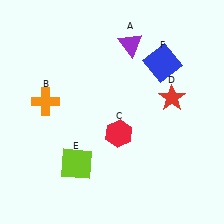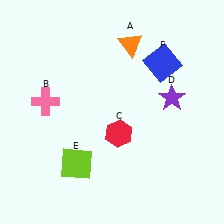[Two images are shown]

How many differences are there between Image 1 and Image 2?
There are 3 differences between the two images.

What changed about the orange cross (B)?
In Image 1, B is orange. In Image 2, it changed to pink.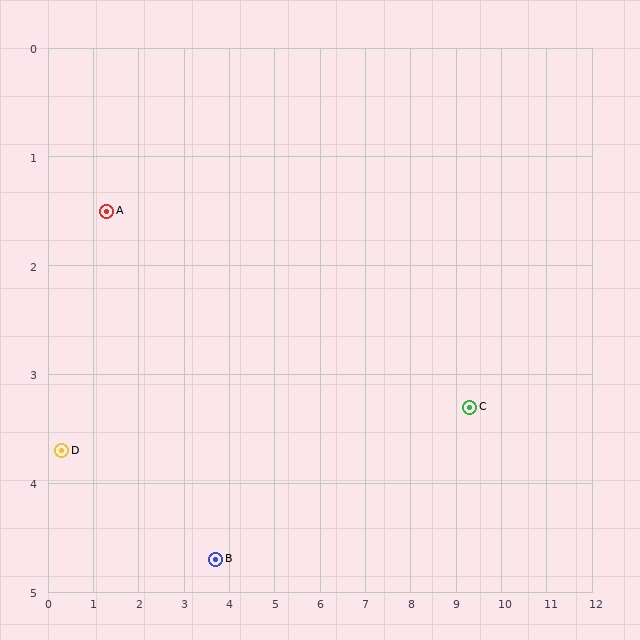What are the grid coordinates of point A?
Point A is at approximately (1.3, 1.5).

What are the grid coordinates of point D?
Point D is at approximately (0.3, 3.7).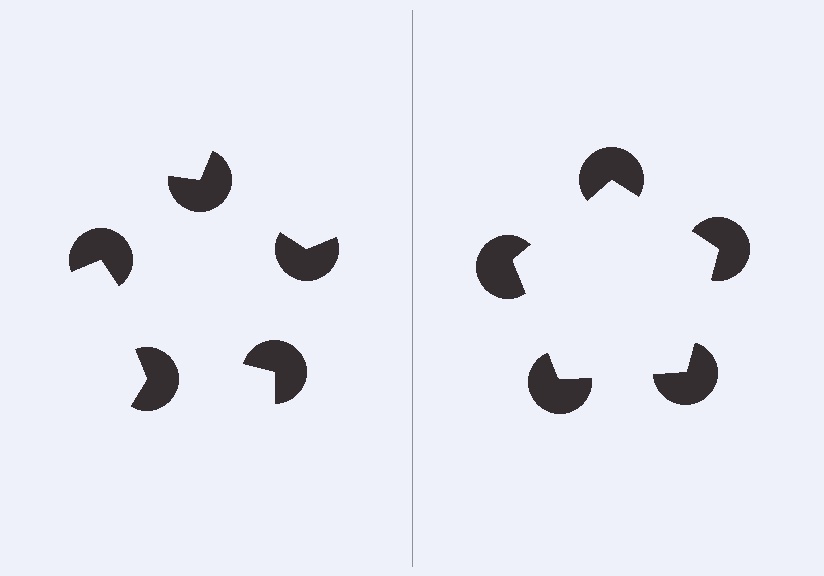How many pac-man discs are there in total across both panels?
10 — 5 on each side.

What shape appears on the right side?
An illusory pentagon.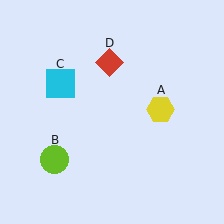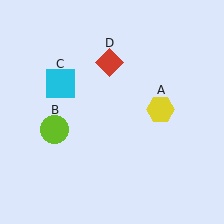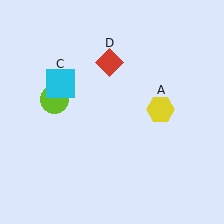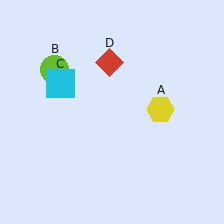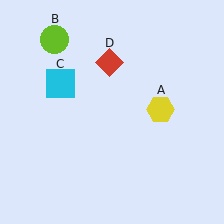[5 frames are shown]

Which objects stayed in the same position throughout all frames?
Yellow hexagon (object A) and cyan square (object C) and red diamond (object D) remained stationary.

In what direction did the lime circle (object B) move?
The lime circle (object B) moved up.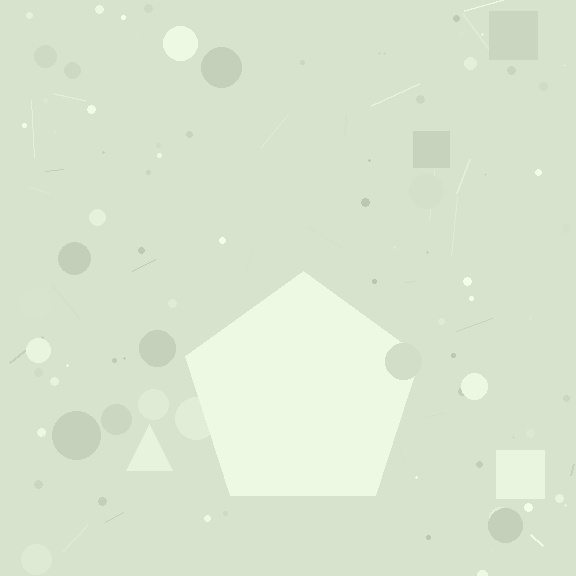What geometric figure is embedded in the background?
A pentagon is embedded in the background.